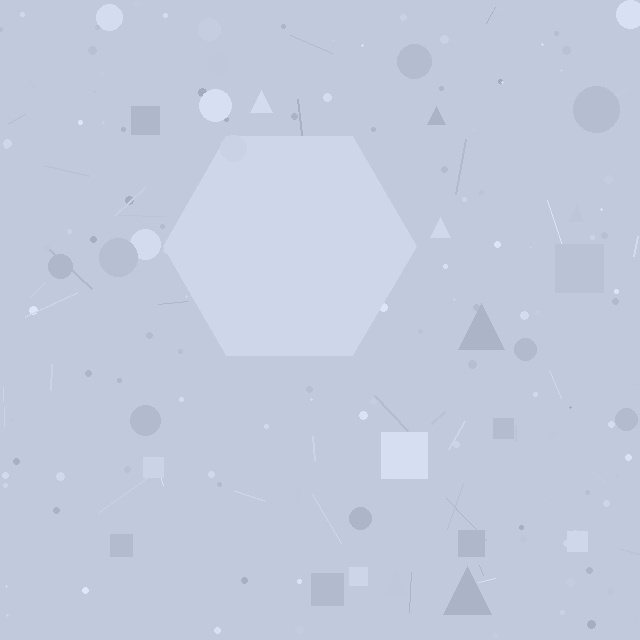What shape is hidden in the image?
A hexagon is hidden in the image.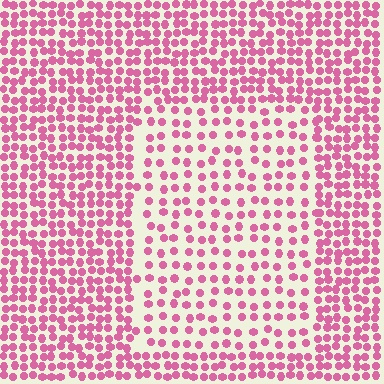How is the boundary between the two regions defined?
The boundary is defined by a change in element density (approximately 1.9x ratio). All elements are the same color, size, and shape.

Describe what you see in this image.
The image contains small pink elements arranged at two different densities. A rectangle-shaped region is visible where the elements are less densely packed than the surrounding area.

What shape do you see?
I see a rectangle.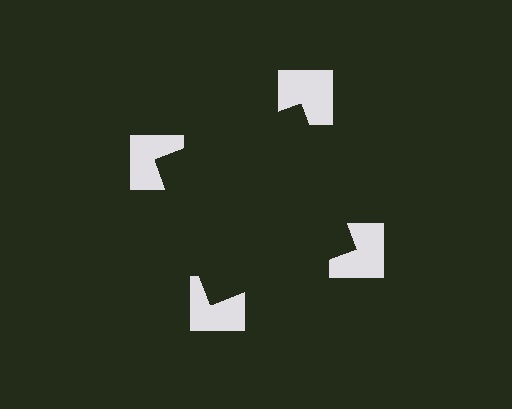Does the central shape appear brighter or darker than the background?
It typically appears slightly darker than the background, even though no actual brightness change is drawn.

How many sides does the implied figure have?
4 sides.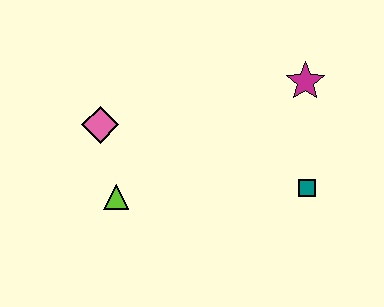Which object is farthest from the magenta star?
The lime triangle is farthest from the magenta star.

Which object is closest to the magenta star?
The teal square is closest to the magenta star.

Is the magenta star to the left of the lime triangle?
No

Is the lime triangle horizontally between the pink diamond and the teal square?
Yes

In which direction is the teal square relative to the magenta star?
The teal square is below the magenta star.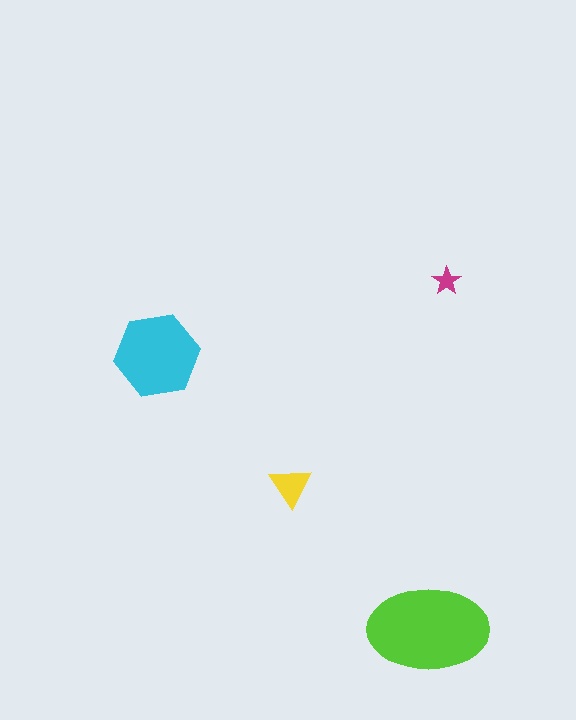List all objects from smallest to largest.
The magenta star, the yellow triangle, the cyan hexagon, the lime ellipse.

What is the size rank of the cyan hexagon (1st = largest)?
2nd.